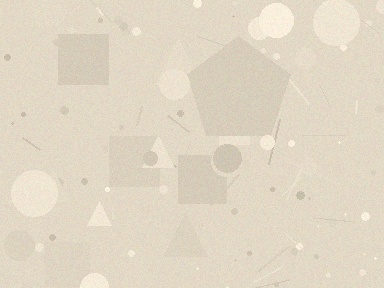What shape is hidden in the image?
A pentagon is hidden in the image.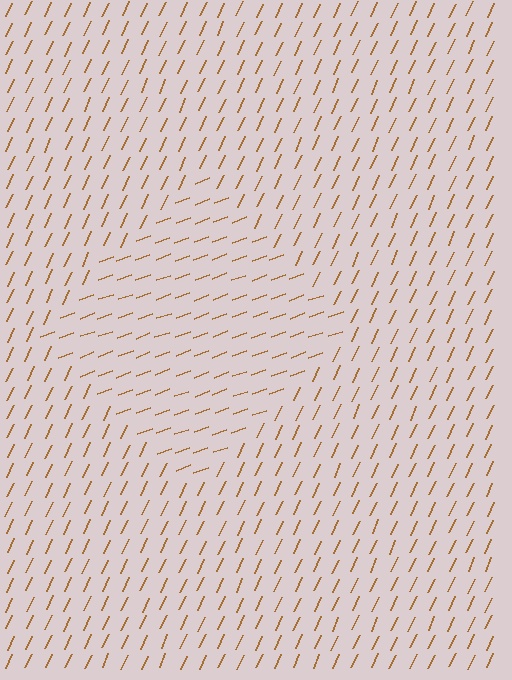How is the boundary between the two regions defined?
The boundary is defined purely by a change in line orientation (approximately 45 degrees difference). All lines are the same color and thickness.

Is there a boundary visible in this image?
Yes, there is a texture boundary formed by a change in line orientation.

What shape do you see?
I see a diamond.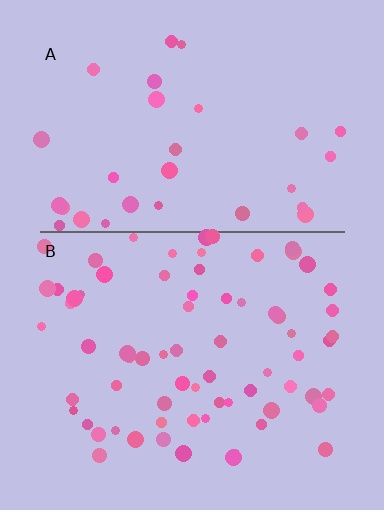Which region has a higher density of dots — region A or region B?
B (the bottom).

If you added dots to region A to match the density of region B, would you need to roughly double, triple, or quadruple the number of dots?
Approximately double.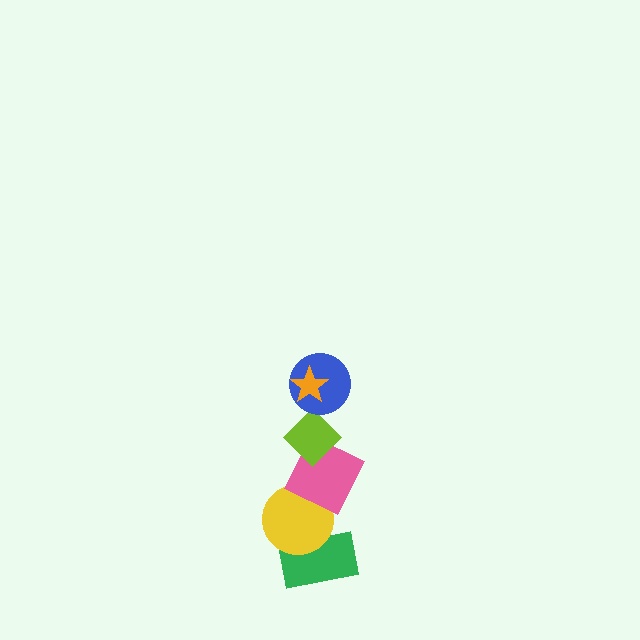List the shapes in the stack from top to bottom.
From top to bottom: the orange star, the blue circle, the lime diamond, the pink square, the yellow circle, the green rectangle.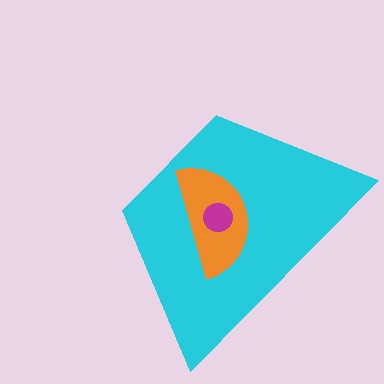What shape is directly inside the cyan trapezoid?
The orange semicircle.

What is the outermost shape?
The cyan trapezoid.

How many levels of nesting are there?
3.